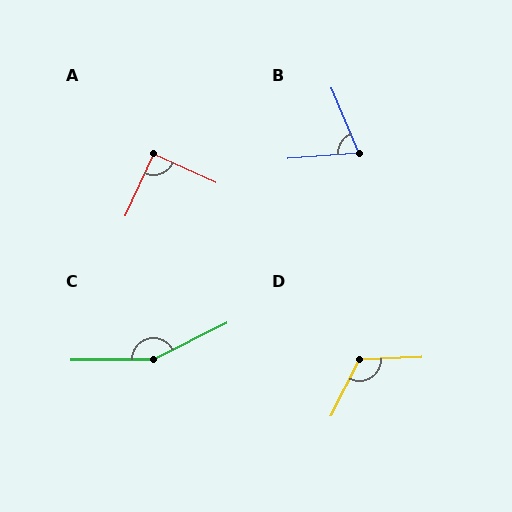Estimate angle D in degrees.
Approximately 119 degrees.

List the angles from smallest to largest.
B (72°), A (89°), D (119°), C (154°).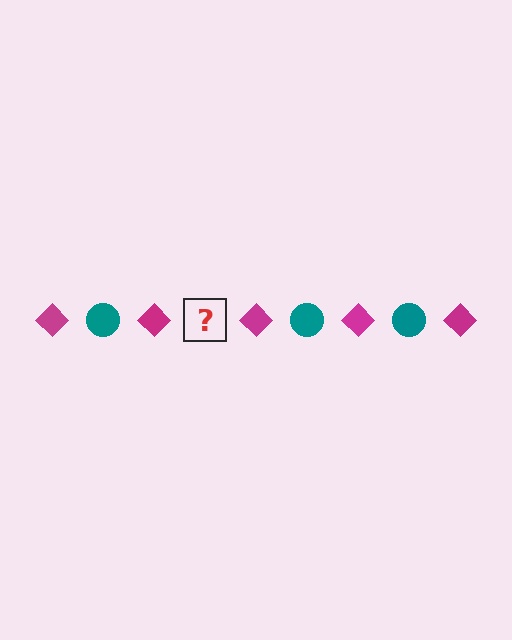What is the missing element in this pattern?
The missing element is a teal circle.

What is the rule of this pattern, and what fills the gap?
The rule is that the pattern alternates between magenta diamond and teal circle. The gap should be filled with a teal circle.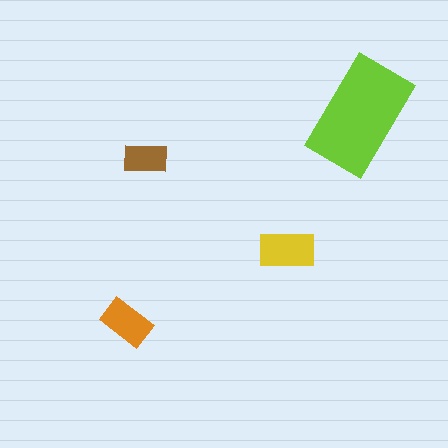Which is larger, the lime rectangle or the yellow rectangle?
The lime one.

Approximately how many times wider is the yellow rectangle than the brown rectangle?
About 1.5 times wider.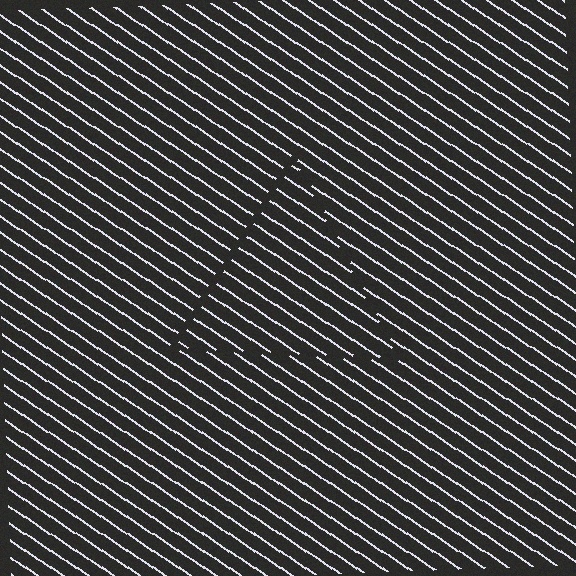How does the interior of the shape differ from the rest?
The interior of the shape contains the same grating, shifted by half a period — the contour is defined by the phase discontinuity where line-ends from the inner and outer gratings abut.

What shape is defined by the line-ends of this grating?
An illusory triangle. The interior of the shape contains the same grating, shifted by half a period — the contour is defined by the phase discontinuity where line-ends from the inner and outer gratings abut.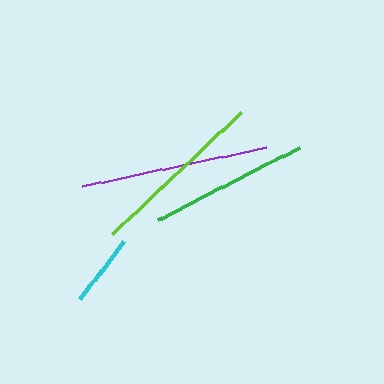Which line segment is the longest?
The purple line is the longest at approximately 188 pixels.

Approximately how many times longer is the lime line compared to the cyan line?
The lime line is approximately 2.4 times the length of the cyan line.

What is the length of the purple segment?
The purple segment is approximately 188 pixels long.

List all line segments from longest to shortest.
From longest to shortest: purple, lime, green, cyan.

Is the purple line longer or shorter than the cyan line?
The purple line is longer than the cyan line.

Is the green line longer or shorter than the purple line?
The purple line is longer than the green line.